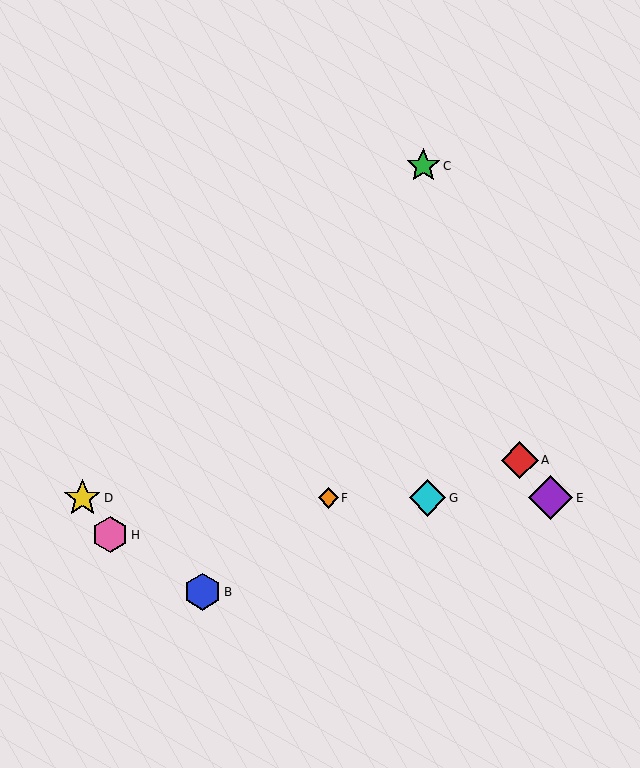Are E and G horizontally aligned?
Yes, both are at y≈498.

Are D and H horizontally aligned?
No, D is at y≈498 and H is at y≈535.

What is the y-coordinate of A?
Object A is at y≈460.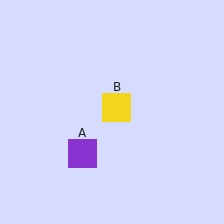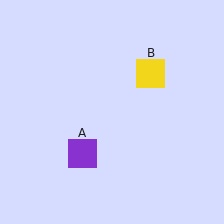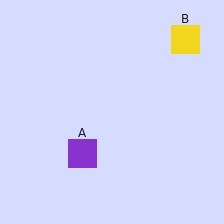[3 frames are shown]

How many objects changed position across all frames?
1 object changed position: yellow square (object B).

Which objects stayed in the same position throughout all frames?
Purple square (object A) remained stationary.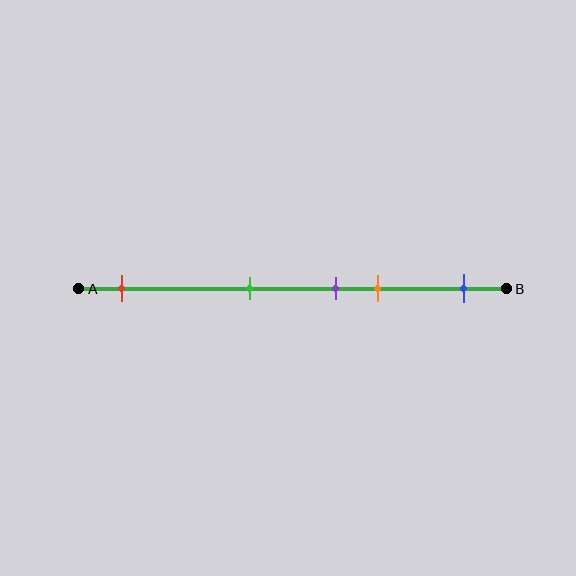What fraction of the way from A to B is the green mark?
The green mark is approximately 40% (0.4) of the way from A to B.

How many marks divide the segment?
There are 5 marks dividing the segment.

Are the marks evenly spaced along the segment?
No, the marks are not evenly spaced.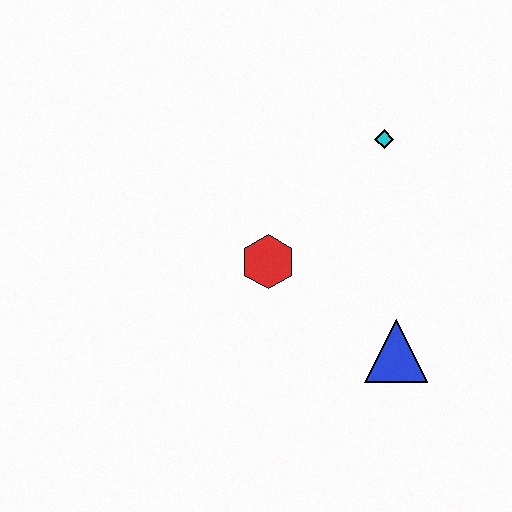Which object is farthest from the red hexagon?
The cyan diamond is farthest from the red hexagon.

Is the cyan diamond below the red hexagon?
No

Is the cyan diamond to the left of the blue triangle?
Yes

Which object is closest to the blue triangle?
The red hexagon is closest to the blue triangle.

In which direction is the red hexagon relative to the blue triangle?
The red hexagon is to the left of the blue triangle.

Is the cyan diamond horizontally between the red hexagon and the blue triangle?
Yes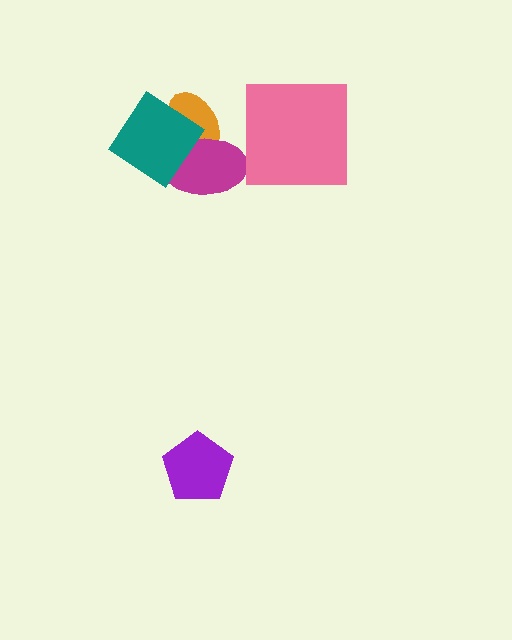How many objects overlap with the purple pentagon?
0 objects overlap with the purple pentagon.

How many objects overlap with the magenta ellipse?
2 objects overlap with the magenta ellipse.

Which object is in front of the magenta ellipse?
The teal diamond is in front of the magenta ellipse.